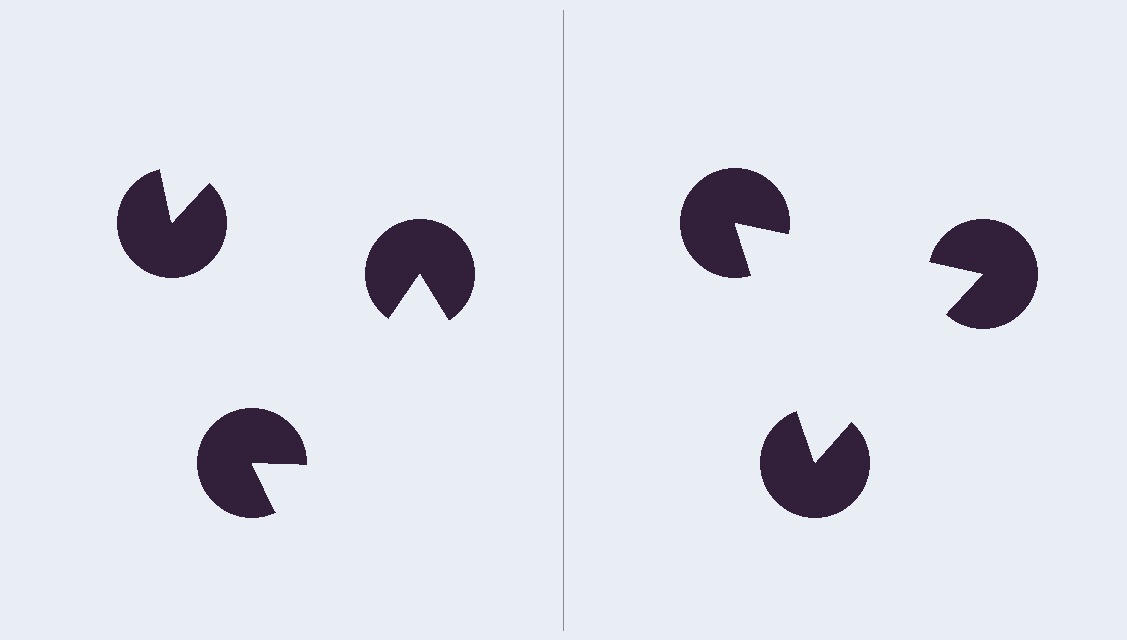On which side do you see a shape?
An illusory triangle appears on the right side. On the left side the wedge cuts are rotated, so no coherent shape forms.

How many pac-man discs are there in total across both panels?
6 — 3 on each side.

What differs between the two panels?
The pac-man discs are positioned identically on both sides; only the wedge orientations differ. On the right they align to a triangle; on the left they are misaligned.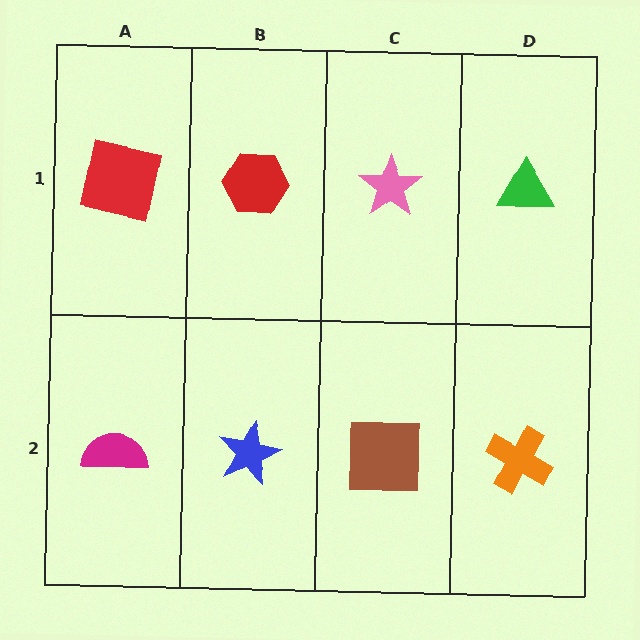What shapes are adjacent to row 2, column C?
A pink star (row 1, column C), a blue star (row 2, column B), an orange cross (row 2, column D).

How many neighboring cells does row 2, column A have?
2.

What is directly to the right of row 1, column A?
A red hexagon.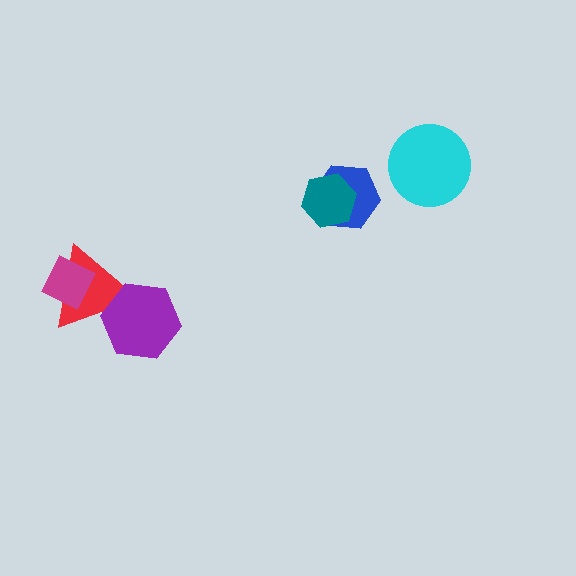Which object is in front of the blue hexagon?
The teal hexagon is in front of the blue hexagon.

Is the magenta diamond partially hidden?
No, no other shape covers it.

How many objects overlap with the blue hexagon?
1 object overlaps with the blue hexagon.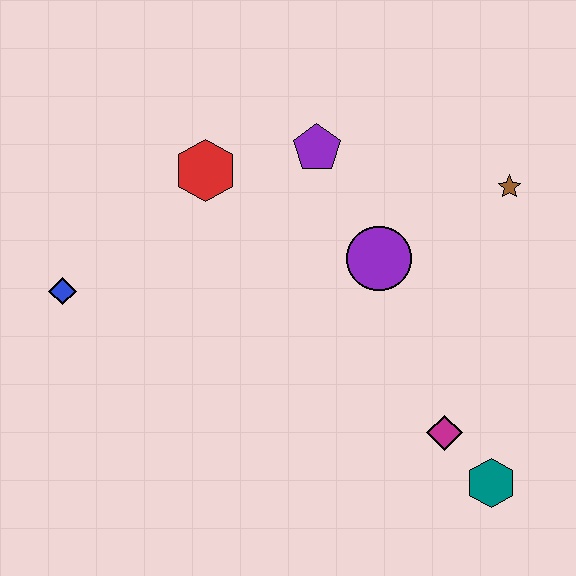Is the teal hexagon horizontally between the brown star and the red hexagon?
Yes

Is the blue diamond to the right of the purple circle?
No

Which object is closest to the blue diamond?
The red hexagon is closest to the blue diamond.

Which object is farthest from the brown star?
The blue diamond is farthest from the brown star.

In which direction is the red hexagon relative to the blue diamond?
The red hexagon is to the right of the blue diamond.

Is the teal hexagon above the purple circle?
No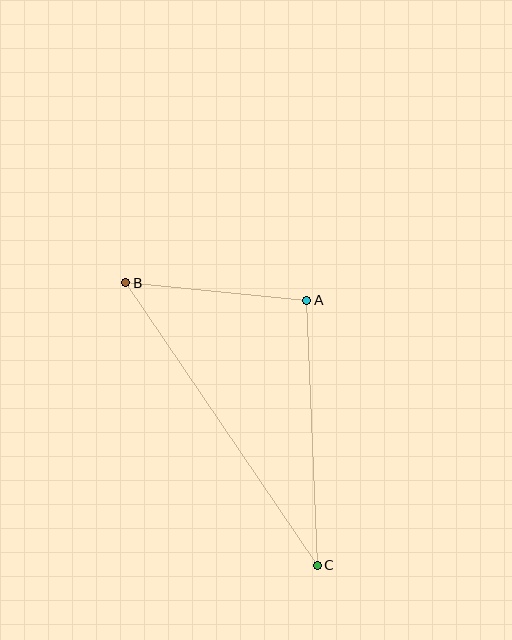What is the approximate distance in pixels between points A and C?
The distance between A and C is approximately 265 pixels.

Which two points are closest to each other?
Points A and B are closest to each other.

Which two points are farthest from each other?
Points B and C are farthest from each other.